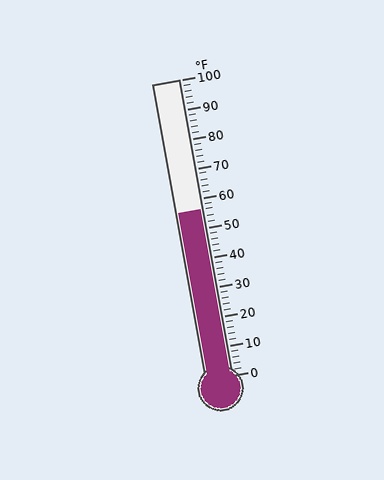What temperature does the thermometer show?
The thermometer shows approximately 56°F.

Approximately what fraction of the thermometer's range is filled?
The thermometer is filled to approximately 55% of its range.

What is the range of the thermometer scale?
The thermometer scale ranges from 0°F to 100°F.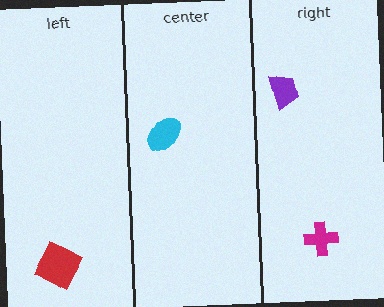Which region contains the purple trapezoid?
The right region.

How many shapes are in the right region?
2.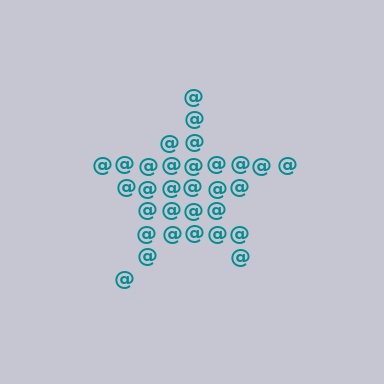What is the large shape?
The large shape is a star.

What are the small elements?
The small elements are at signs.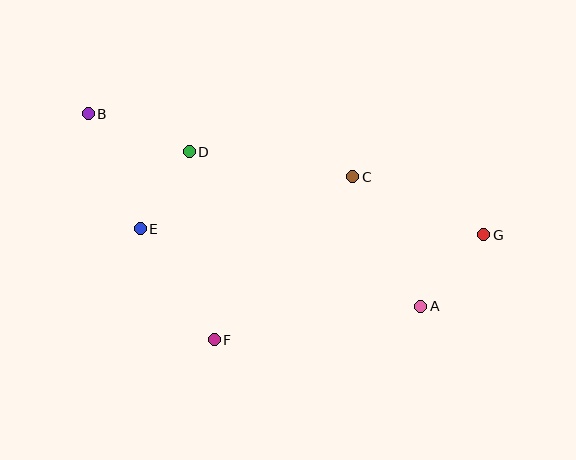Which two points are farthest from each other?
Points B and G are farthest from each other.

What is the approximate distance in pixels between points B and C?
The distance between B and C is approximately 271 pixels.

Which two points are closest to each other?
Points D and E are closest to each other.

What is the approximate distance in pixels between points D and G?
The distance between D and G is approximately 306 pixels.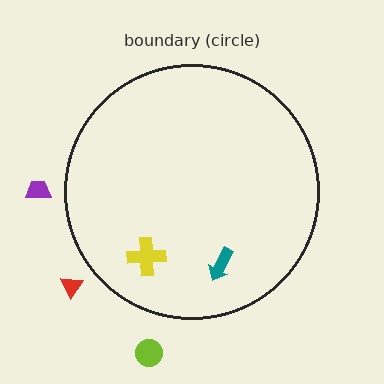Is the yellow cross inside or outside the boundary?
Inside.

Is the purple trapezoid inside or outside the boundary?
Outside.